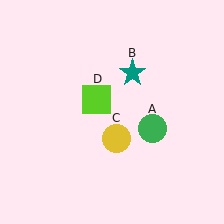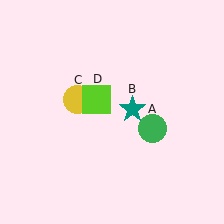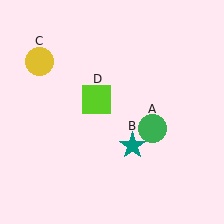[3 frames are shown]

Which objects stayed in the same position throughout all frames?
Green circle (object A) and lime square (object D) remained stationary.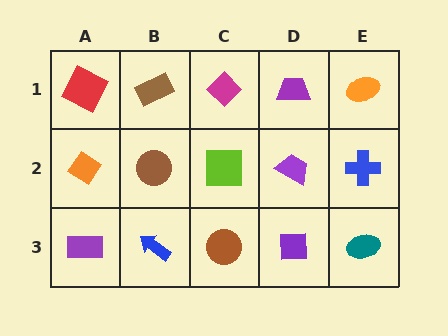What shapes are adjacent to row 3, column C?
A lime square (row 2, column C), a blue arrow (row 3, column B), a purple square (row 3, column D).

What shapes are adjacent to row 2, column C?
A magenta diamond (row 1, column C), a brown circle (row 3, column C), a brown circle (row 2, column B), a purple trapezoid (row 2, column D).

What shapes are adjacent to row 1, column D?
A purple trapezoid (row 2, column D), a magenta diamond (row 1, column C), an orange ellipse (row 1, column E).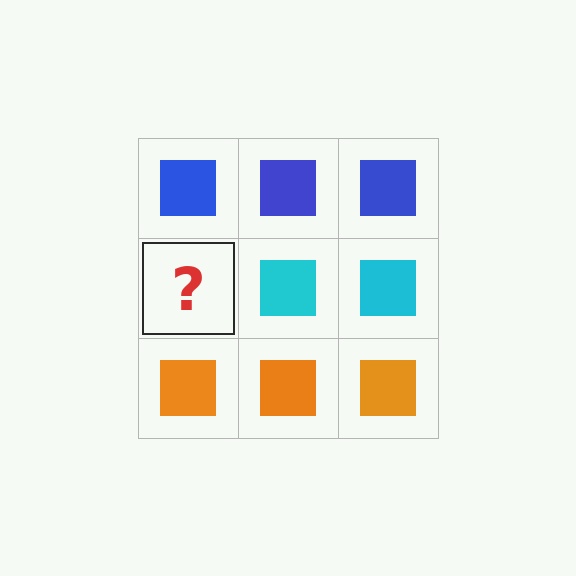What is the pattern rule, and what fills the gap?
The rule is that each row has a consistent color. The gap should be filled with a cyan square.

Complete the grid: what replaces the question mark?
The question mark should be replaced with a cyan square.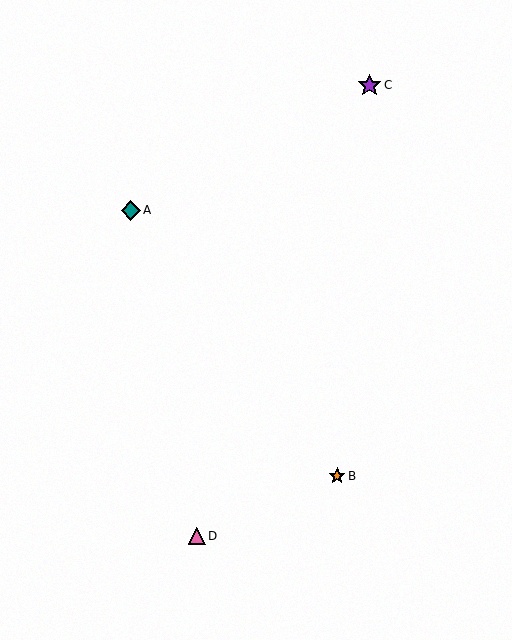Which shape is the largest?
The purple star (labeled C) is the largest.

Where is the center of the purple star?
The center of the purple star is at (369, 85).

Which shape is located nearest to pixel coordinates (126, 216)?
The teal diamond (labeled A) at (131, 210) is nearest to that location.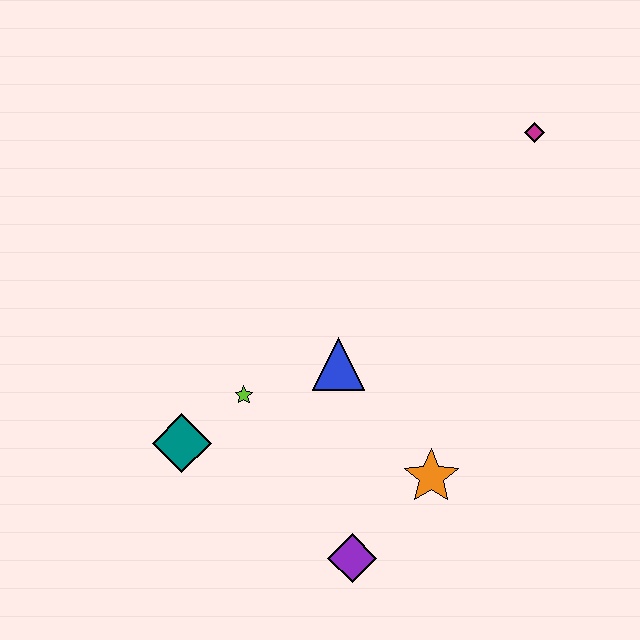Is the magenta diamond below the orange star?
No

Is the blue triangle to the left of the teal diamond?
No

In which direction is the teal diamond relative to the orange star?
The teal diamond is to the left of the orange star.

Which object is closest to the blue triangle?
The lime star is closest to the blue triangle.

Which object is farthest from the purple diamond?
The magenta diamond is farthest from the purple diamond.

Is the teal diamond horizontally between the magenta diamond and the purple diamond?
No